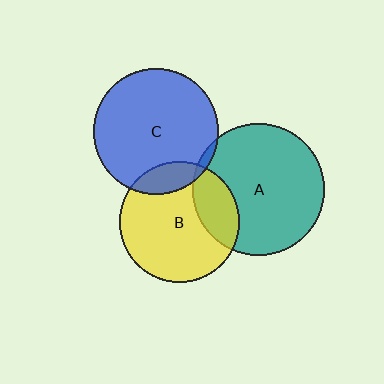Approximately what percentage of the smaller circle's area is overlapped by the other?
Approximately 5%.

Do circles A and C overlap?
Yes.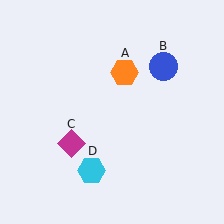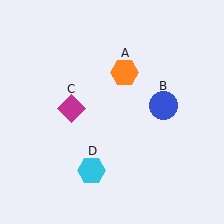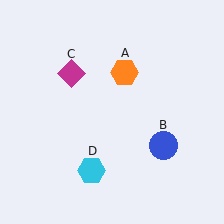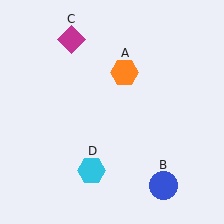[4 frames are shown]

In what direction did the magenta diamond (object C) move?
The magenta diamond (object C) moved up.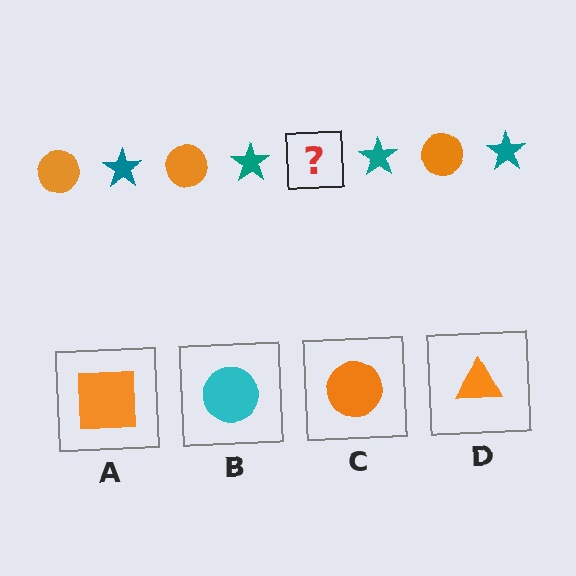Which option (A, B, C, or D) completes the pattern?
C.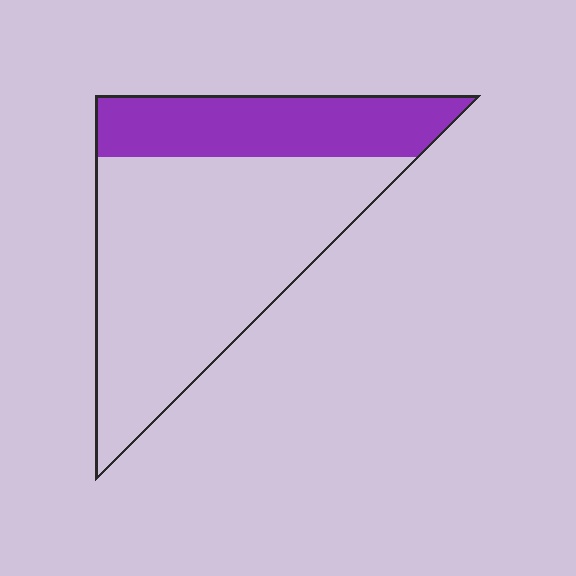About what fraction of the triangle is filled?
About one third (1/3).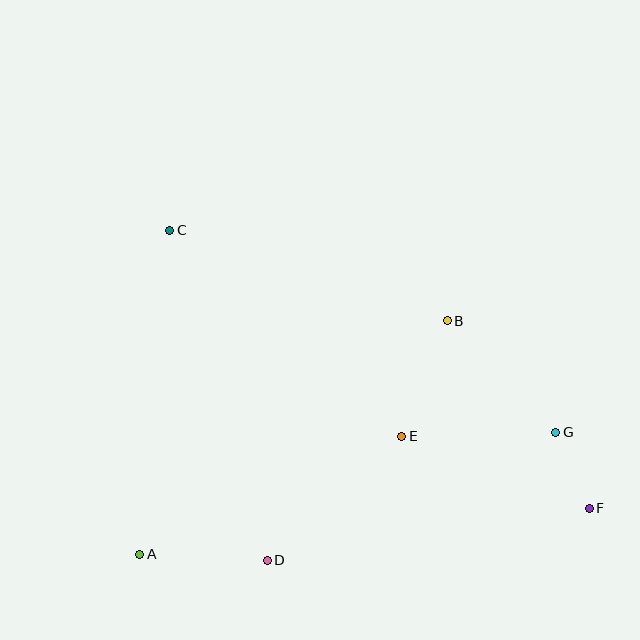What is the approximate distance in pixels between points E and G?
The distance between E and G is approximately 154 pixels.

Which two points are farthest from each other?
Points C and F are farthest from each other.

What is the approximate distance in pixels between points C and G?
The distance between C and G is approximately 436 pixels.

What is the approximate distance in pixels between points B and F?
The distance between B and F is approximately 235 pixels.